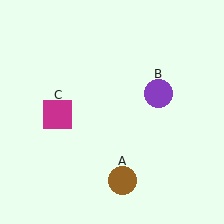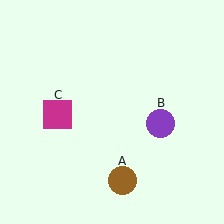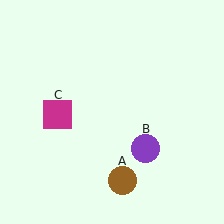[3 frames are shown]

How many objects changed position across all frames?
1 object changed position: purple circle (object B).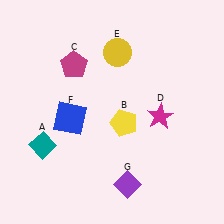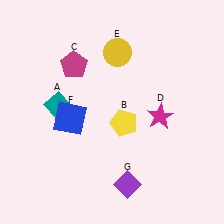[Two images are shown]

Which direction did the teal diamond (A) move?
The teal diamond (A) moved up.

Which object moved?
The teal diamond (A) moved up.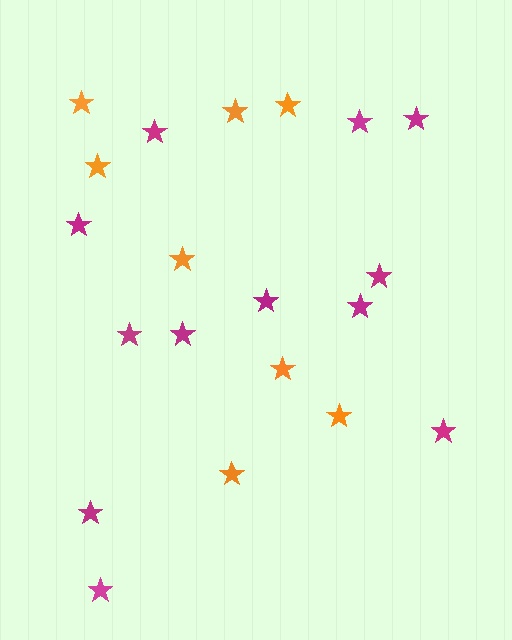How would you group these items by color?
There are 2 groups: one group of orange stars (8) and one group of magenta stars (12).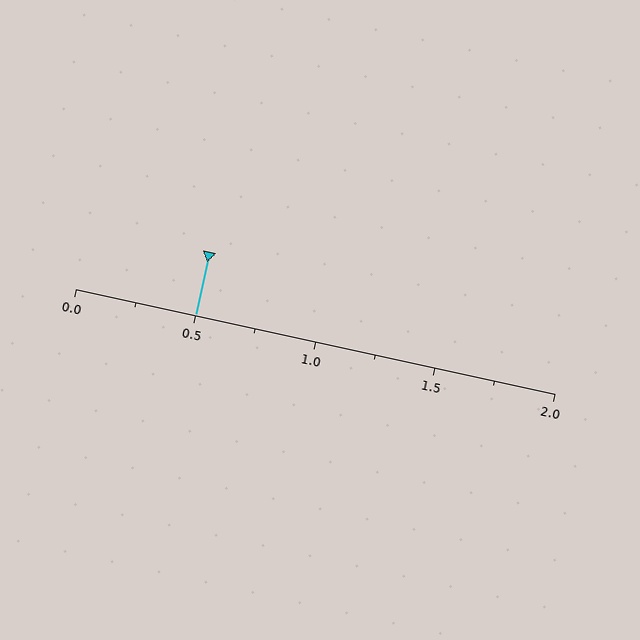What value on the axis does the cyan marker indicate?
The marker indicates approximately 0.5.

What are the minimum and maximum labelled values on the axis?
The axis runs from 0.0 to 2.0.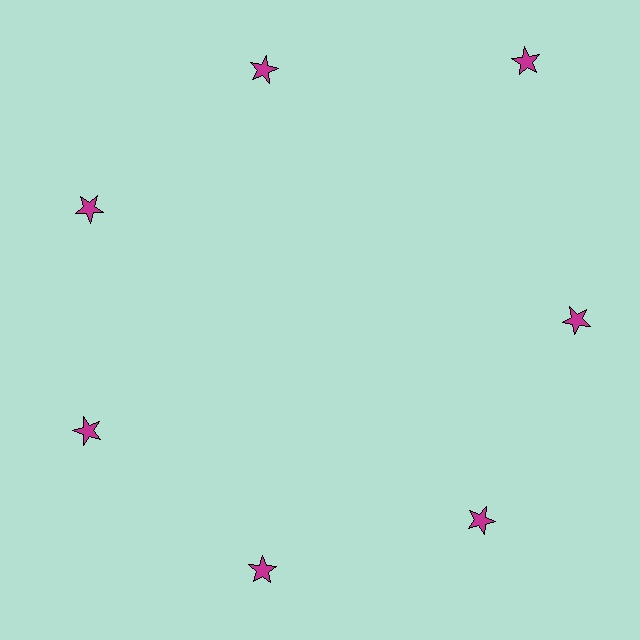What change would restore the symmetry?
The symmetry would be restored by moving it inward, back onto the ring so that all 7 stars sit at equal angles and equal distance from the center.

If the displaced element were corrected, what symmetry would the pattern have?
It would have 7-fold rotational symmetry — the pattern would map onto itself every 51 degrees.